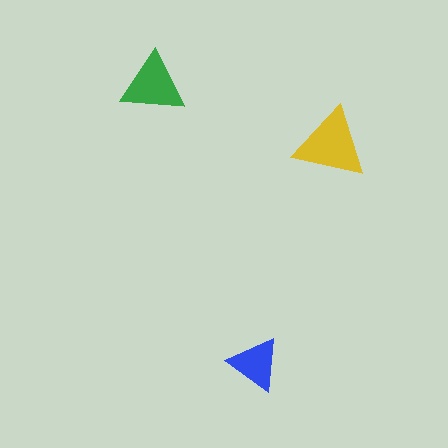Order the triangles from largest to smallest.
the yellow one, the green one, the blue one.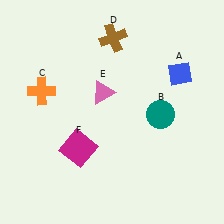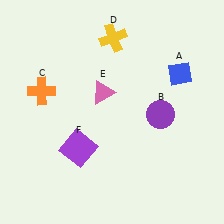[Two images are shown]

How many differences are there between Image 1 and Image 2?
There are 3 differences between the two images.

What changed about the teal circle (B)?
In Image 1, B is teal. In Image 2, it changed to purple.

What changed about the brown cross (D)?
In Image 1, D is brown. In Image 2, it changed to yellow.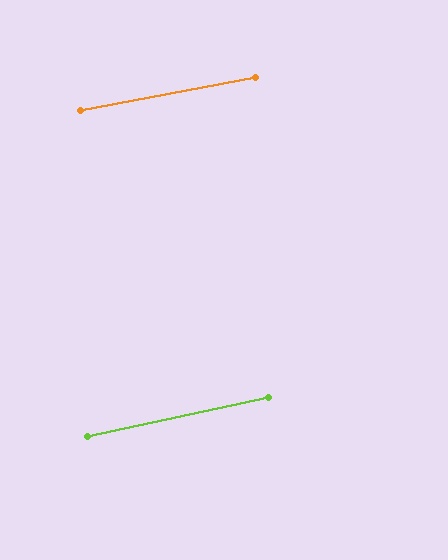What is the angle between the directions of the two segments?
Approximately 2 degrees.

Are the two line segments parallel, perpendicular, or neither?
Parallel — their directions differ by only 1.5°.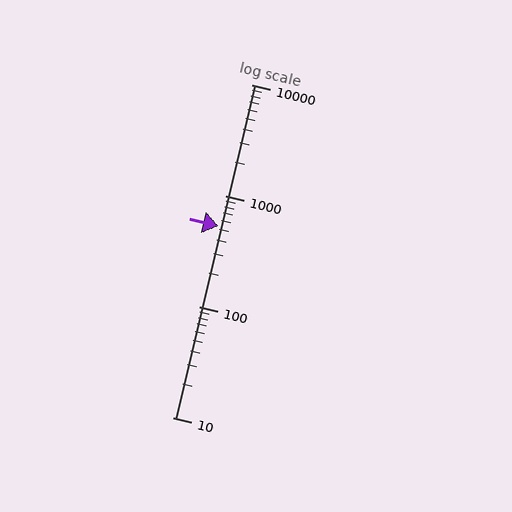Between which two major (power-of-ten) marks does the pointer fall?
The pointer is between 100 and 1000.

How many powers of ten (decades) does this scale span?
The scale spans 3 decades, from 10 to 10000.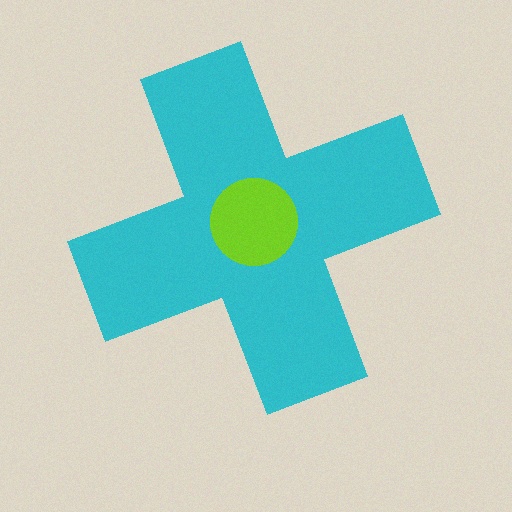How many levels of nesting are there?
2.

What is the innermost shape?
The lime circle.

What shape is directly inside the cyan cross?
The lime circle.